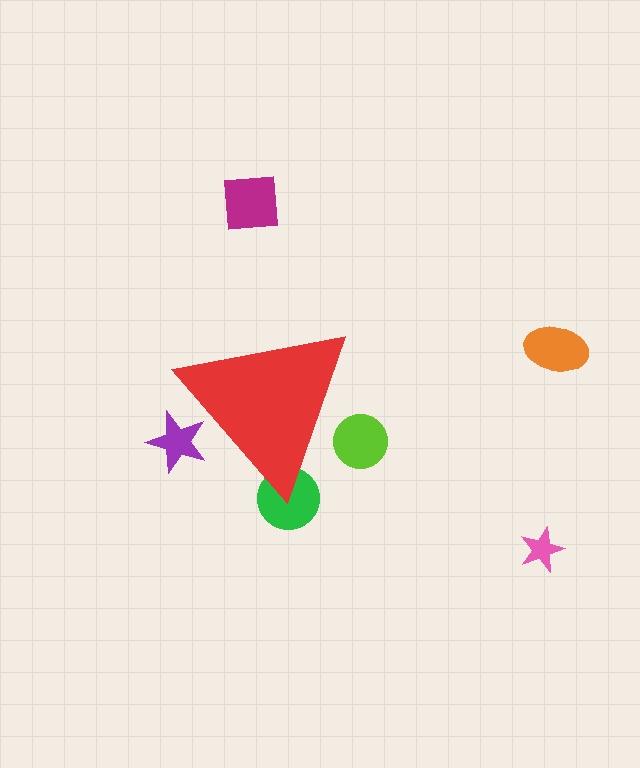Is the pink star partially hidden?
No, the pink star is fully visible.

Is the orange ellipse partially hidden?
No, the orange ellipse is fully visible.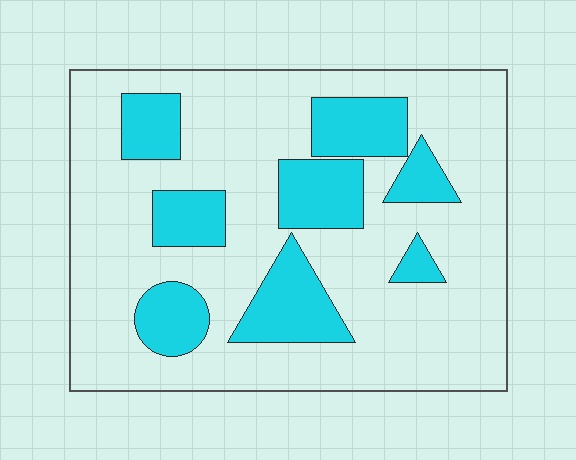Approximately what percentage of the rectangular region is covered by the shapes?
Approximately 25%.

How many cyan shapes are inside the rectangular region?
8.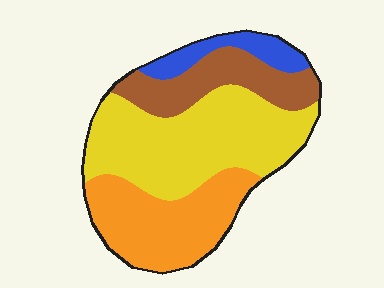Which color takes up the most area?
Yellow, at roughly 45%.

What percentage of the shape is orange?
Orange covers roughly 30% of the shape.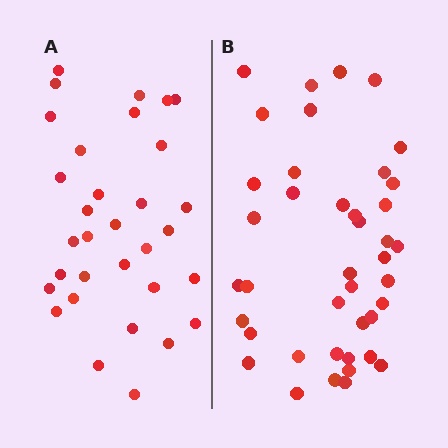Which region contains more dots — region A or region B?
Region B (the right region) has more dots.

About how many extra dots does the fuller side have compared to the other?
Region B has roughly 8 or so more dots than region A.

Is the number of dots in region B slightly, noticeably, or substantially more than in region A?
Region B has noticeably more, but not dramatically so. The ratio is roughly 1.3 to 1.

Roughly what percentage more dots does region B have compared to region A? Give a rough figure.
About 30% more.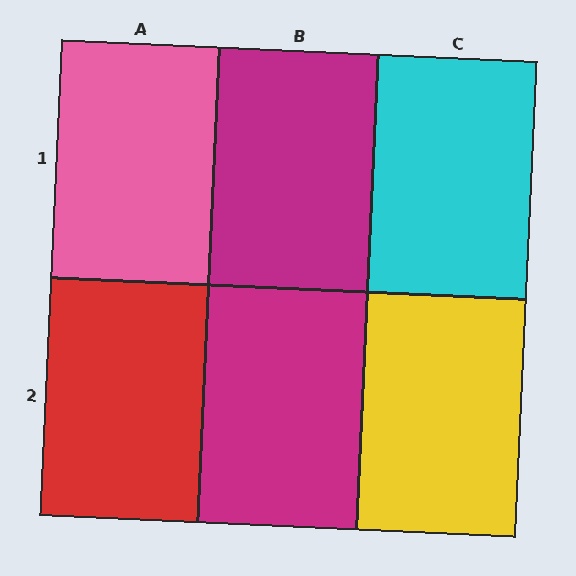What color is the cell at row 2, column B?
Magenta.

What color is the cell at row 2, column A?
Red.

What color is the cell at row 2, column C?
Yellow.